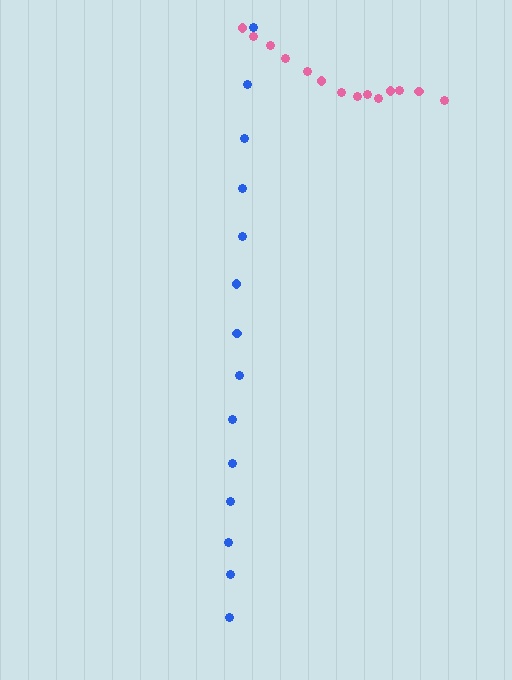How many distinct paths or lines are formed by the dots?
There are 2 distinct paths.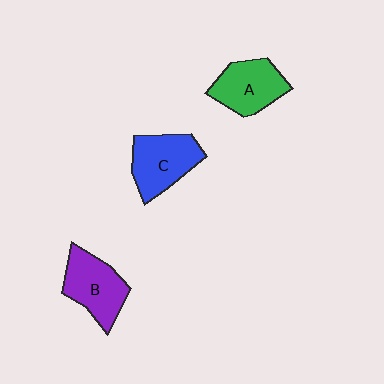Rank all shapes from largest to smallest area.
From largest to smallest: C (blue), B (purple), A (green).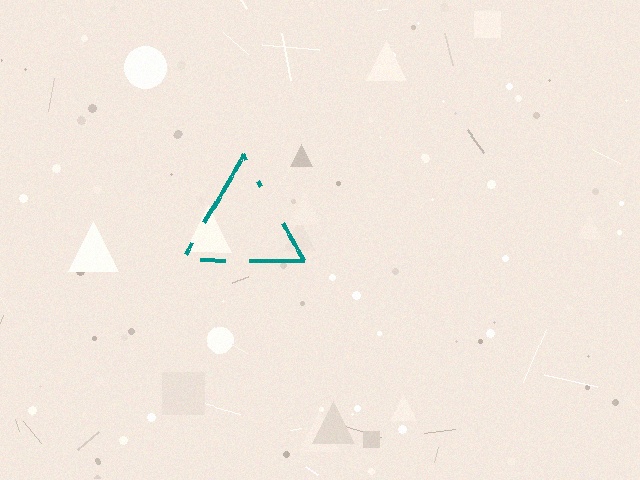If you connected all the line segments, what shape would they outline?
They would outline a triangle.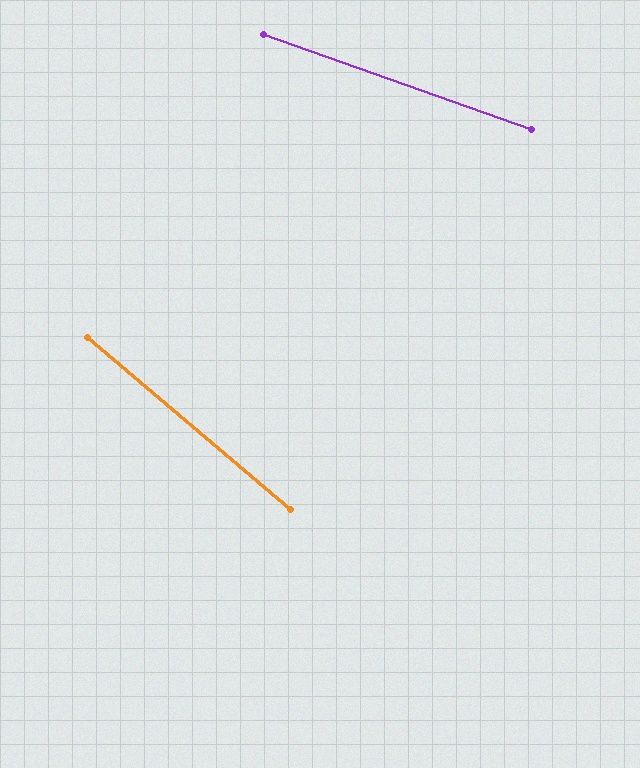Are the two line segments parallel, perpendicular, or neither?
Neither parallel nor perpendicular — they differ by about 21°.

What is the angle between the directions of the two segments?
Approximately 21 degrees.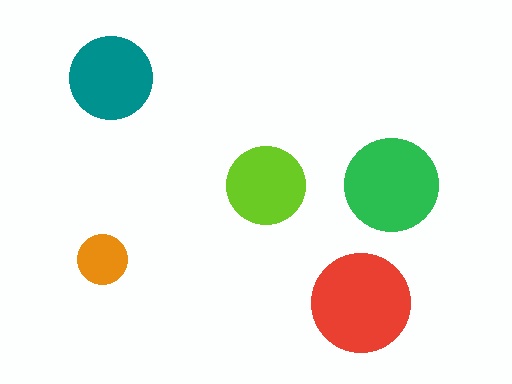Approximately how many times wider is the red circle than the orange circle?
About 2 times wider.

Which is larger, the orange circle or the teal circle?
The teal one.